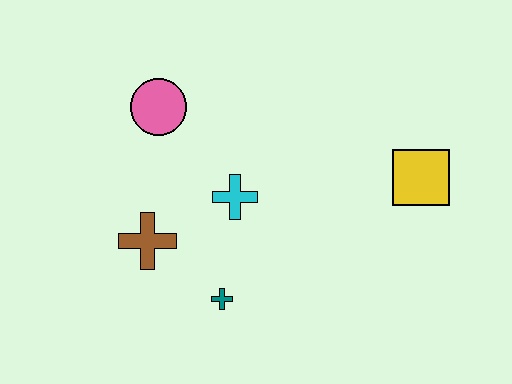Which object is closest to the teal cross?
The brown cross is closest to the teal cross.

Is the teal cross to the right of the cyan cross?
No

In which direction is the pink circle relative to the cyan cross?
The pink circle is above the cyan cross.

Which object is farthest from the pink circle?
The yellow square is farthest from the pink circle.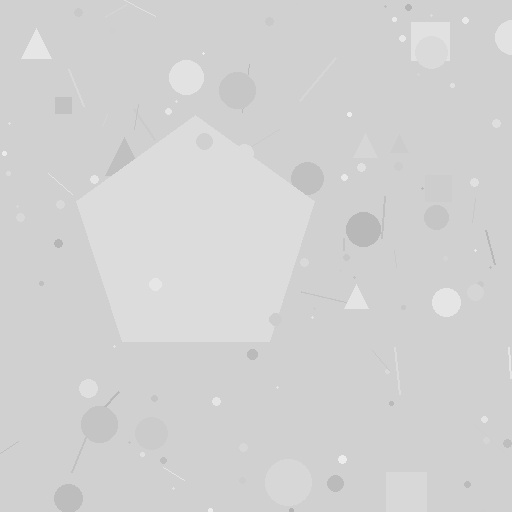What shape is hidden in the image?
A pentagon is hidden in the image.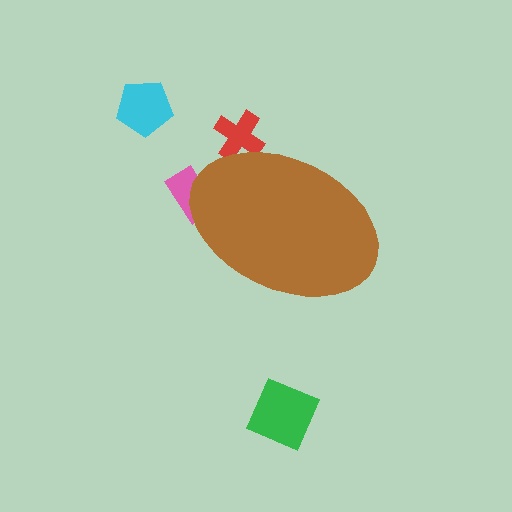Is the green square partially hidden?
No, the green square is fully visible.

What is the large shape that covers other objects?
A brown ellipse.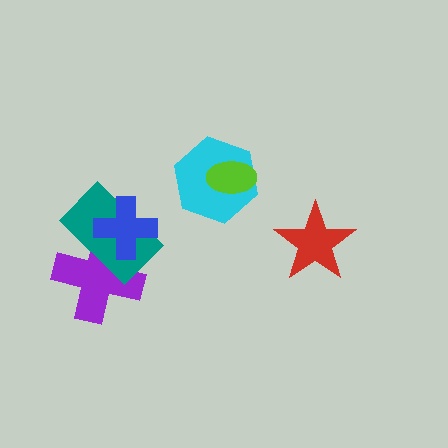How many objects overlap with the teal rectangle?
2 objects overlap with the teal rectangle.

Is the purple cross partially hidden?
Yes, it is partially covered by another shape.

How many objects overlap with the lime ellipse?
1 object overlaps with the lime ellipse.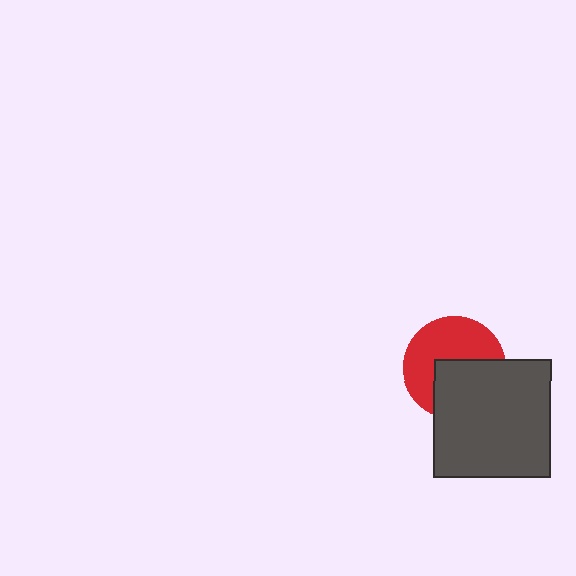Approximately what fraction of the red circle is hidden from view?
Roughly 45% of the red circle is hidden behind the dark gray square.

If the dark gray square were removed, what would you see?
You would see the complete red circle.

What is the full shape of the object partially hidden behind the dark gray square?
The partially hidden object is a red circle.